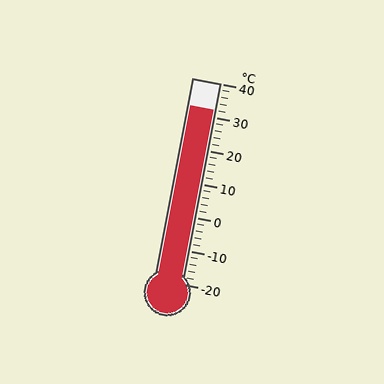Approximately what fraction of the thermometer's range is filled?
The thermometer is filled to approximately 85% of its range.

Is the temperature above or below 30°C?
The temperature is above 30°C.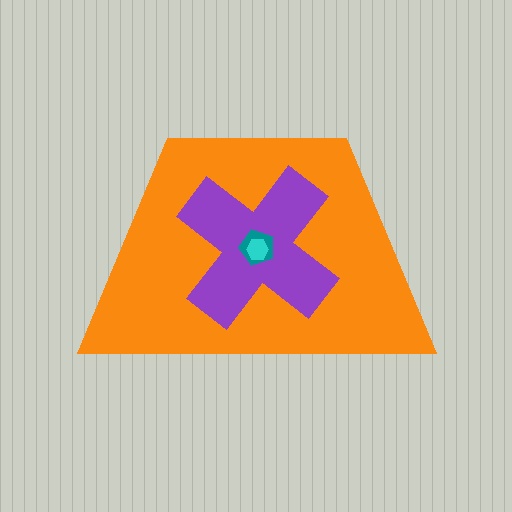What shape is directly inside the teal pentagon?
The cyan hexagon.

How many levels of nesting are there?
4.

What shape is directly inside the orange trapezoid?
The purple cross.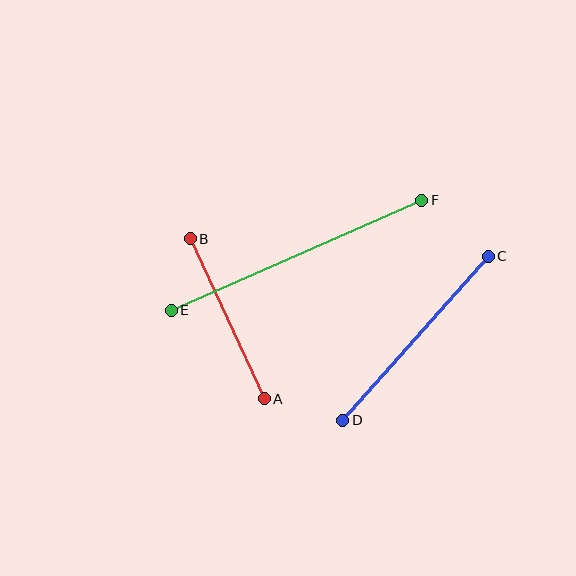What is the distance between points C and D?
The distance is approximately 219 pixels.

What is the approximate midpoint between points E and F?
The midpoint is at approximately (296, 255) pixels.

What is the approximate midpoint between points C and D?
The midpoint is at approximately (415, 338) pixels.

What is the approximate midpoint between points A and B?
The midpoint is at approximately (227, 319) pixels.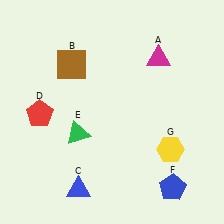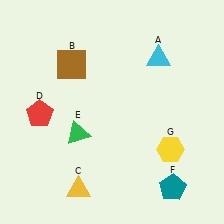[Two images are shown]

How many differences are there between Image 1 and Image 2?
There are 3 differences between the two images.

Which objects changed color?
A changed from magenta to cyan. C changed from blue to yellow. F changed from blue to teal.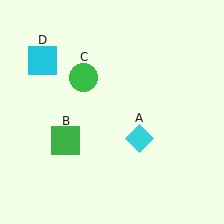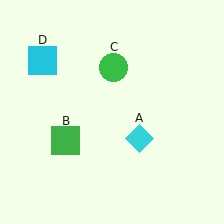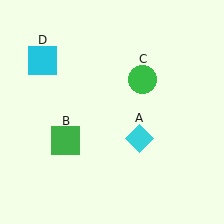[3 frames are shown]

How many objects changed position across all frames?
1 object changed position: green circle (object C).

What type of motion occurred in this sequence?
The green circle (object C) rotated clockwise around the center of the scene.